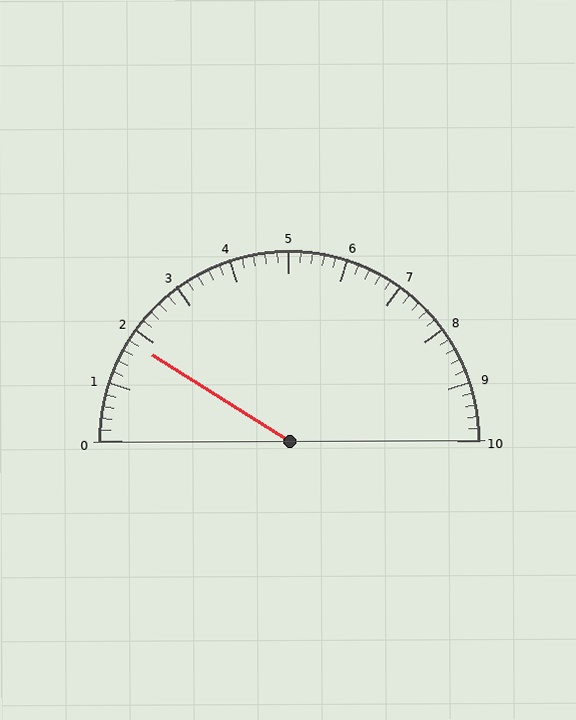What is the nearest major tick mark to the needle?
The nearest major tick mark is 2.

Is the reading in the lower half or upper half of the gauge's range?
The reading is in the lower half of the range (0 to 10).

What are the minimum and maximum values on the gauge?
The gauge ranges from 0 to 10.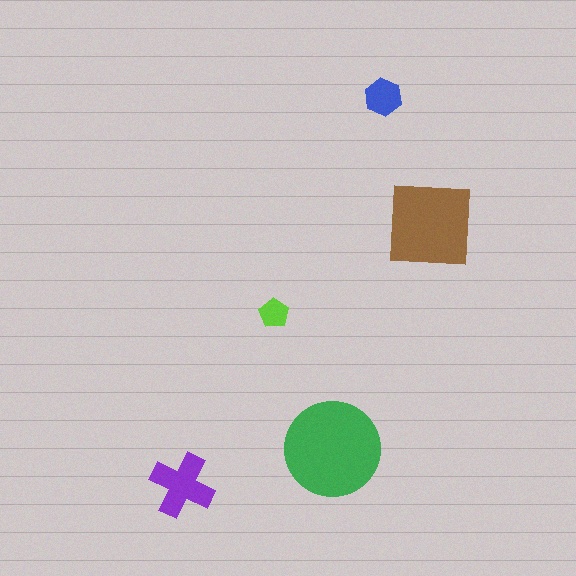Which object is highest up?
The blue hexagon is topmost.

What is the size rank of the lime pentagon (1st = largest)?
5th.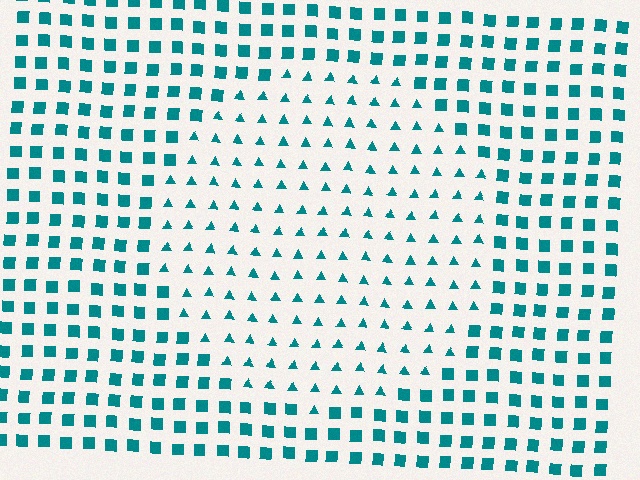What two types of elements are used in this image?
The image uses triangles inside the circle region and squares outside it.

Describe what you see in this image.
The image is filled with small teal elements arranged in a uniform grid. A circle-shaped region contains triangles, while the surrounding area contains squares. The boundary is defined purely by the change in element shape.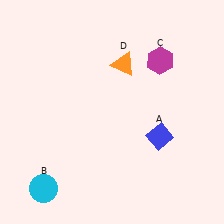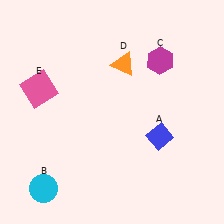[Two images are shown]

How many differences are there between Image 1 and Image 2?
There is 1 difference between the two images.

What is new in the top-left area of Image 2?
A pink square (E) was added in the top-left area of Image 2.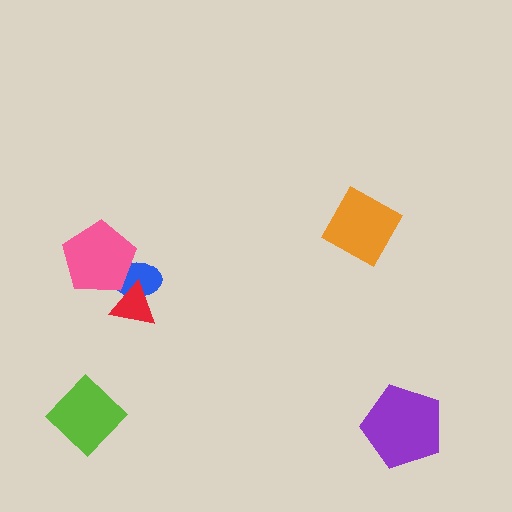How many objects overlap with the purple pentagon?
0 objects overlap with the purple pentagon.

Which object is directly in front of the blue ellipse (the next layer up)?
The red triangle is directly in front of the blue ellipse.